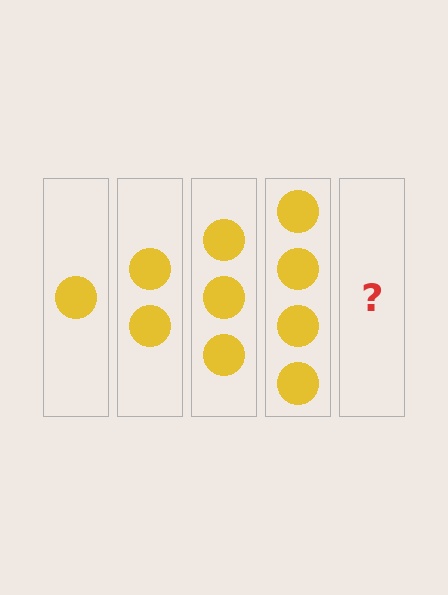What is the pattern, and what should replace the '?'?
The pattern is that each step adds one more circle. The '?' should be 5 circles.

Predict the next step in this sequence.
The next step is 5 circles.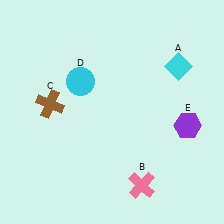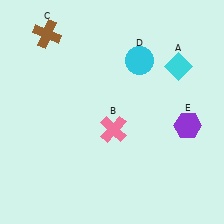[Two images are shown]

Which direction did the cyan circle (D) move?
The cyan circle (D) moved right.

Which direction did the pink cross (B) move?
The pink cross (B) moved up.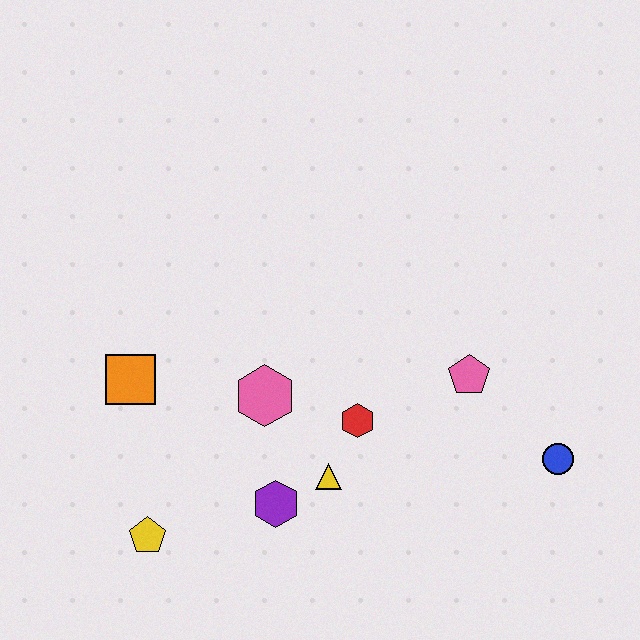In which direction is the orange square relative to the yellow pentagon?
The orange square is above the yellow pentagon.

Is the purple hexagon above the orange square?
No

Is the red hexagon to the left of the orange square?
No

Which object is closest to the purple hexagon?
The yellow triangle is closest to the purple hexagon.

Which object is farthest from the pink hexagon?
The blue circle is farthest from the pink hexagon.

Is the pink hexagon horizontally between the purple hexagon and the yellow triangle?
No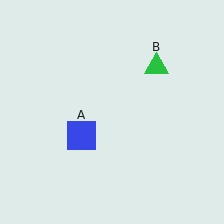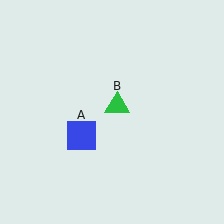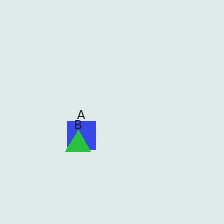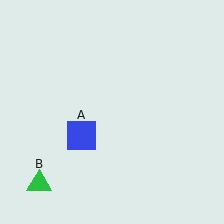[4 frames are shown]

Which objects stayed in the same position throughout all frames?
Blue square (object A) remained stationary.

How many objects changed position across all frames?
1 object changed position: green triangle (object B).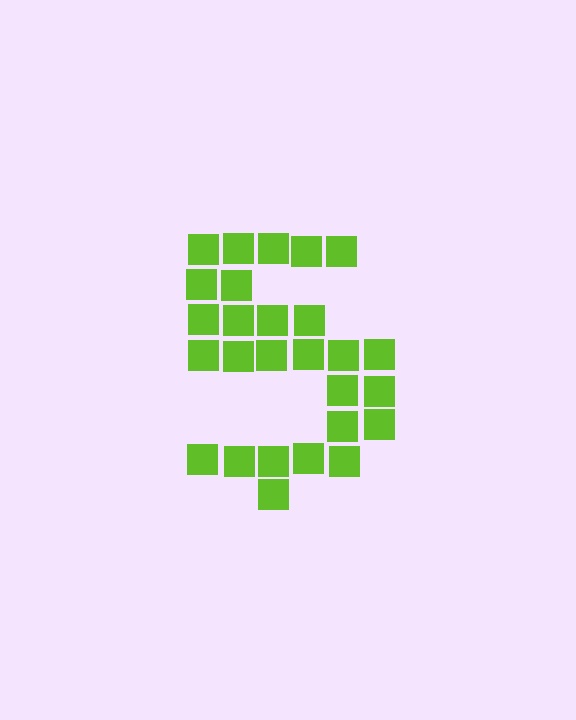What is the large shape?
The large shape is the digit 5.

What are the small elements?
The small elements are squares.